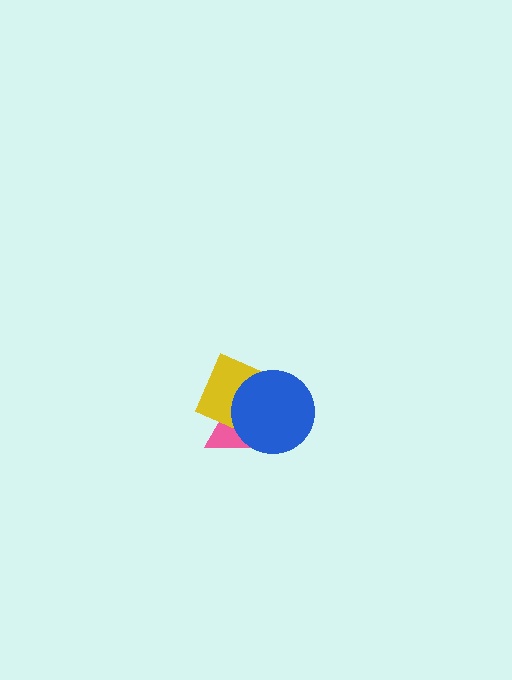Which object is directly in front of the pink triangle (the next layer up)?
The yellow square is directly in front of the pink triangle.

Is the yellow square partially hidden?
Yes, it is partially covered by another shape.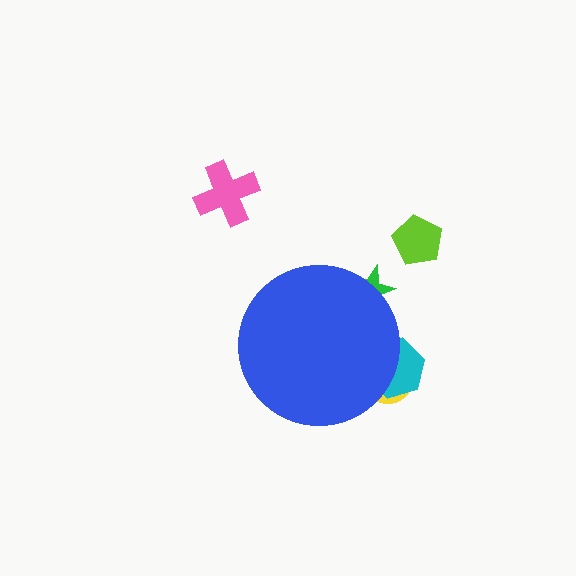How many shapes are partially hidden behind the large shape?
3 shapes are partially hidden.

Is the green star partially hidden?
Yes, the green star is partially hidden behind the blue circle.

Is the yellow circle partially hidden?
Yes, the yellow circle is partially hidden behind the blue circle.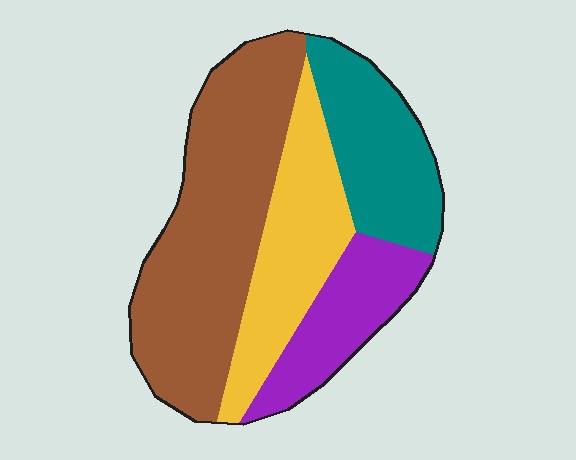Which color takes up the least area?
Purple, at roughly 15%.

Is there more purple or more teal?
Teal.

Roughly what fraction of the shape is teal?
Teal takes up between a sixth and a third of the shape.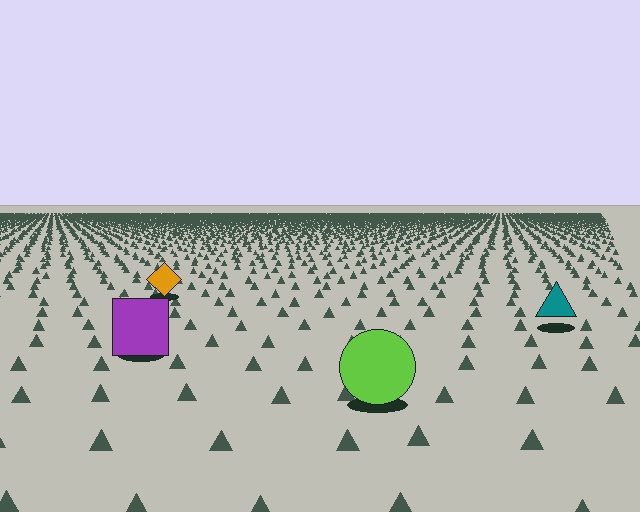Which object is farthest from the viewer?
The orange diamond is farthest from the viewer. It appears smaller and the ground texture around it is denser.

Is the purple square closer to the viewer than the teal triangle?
Yes. The purple square is closer — you can tell from the texture gradient: the ground texture is coarser near it.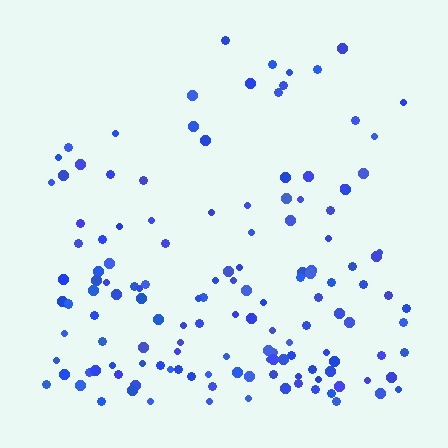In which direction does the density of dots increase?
From top to bottom, with the bottom side densest.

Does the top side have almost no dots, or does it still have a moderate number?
Still a moderate number, just noticeably fewer than the bottom.